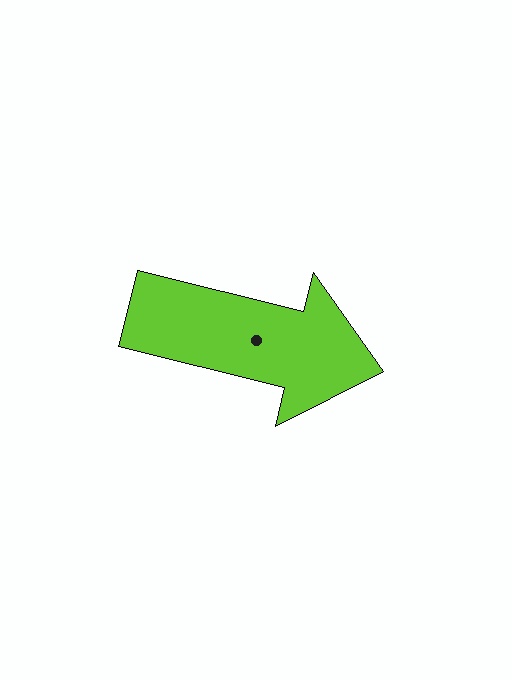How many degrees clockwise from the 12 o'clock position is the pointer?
Approximately 104 degrees.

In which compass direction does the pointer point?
East.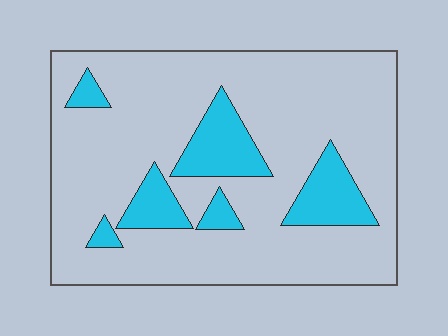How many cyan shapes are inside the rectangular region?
6.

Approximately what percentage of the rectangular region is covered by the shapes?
Approximately 20%.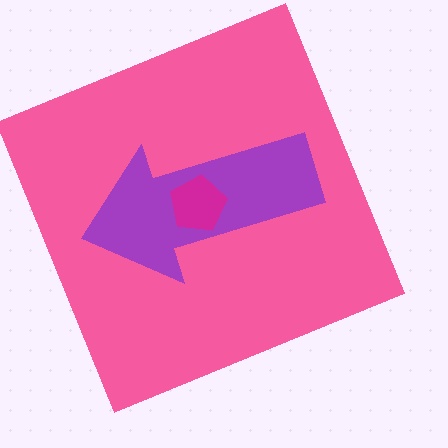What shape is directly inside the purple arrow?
The magenta pentagon.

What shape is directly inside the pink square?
The purple arrow.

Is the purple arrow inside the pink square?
Yes.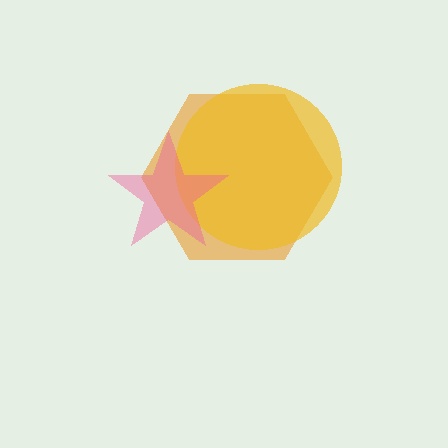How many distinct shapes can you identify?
There are 3 distinct shapes: an orange hexagon, a yellow circle, a pink star.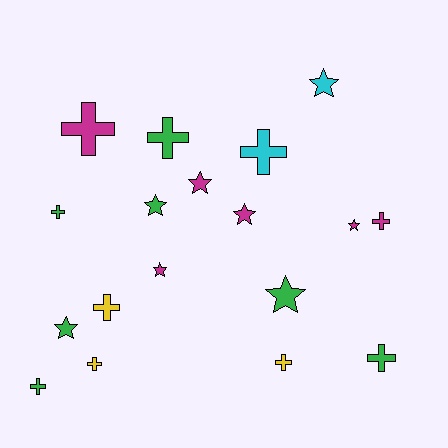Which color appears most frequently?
Green, with 7 objects.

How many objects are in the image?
There are 18 objects.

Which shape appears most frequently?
Cross, with 10 objects.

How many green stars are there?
There are 3 green stars.